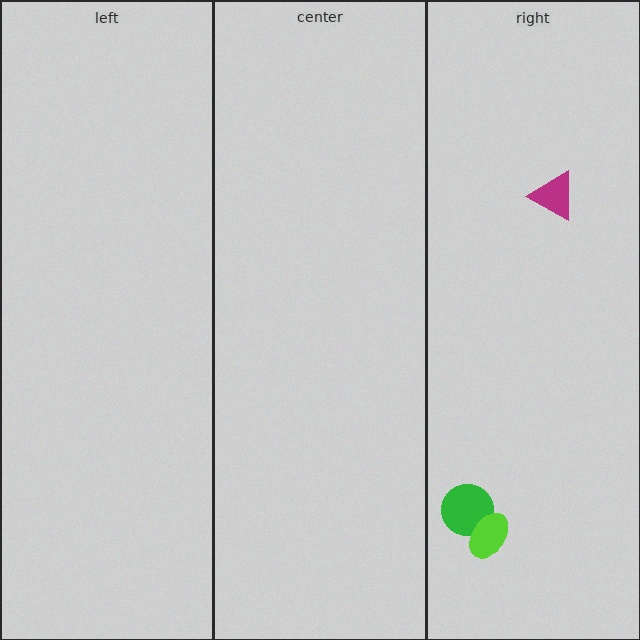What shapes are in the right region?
The green circle, the lime ellipse, the magenta triangle.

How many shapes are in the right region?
3.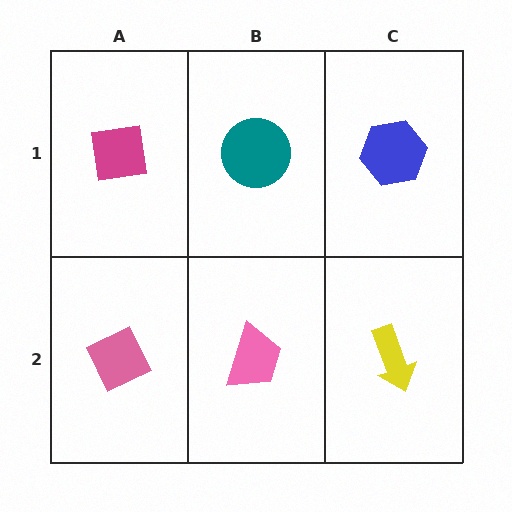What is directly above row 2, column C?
A blue hexagon.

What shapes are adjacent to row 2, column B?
A teal circle (row 1, column B), a pink diamond (row 2, column A), a yellow arrow (row 2, column C).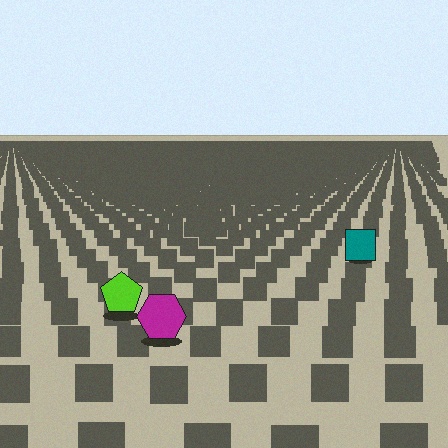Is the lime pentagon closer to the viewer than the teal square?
Yes. The lime pentagon is closer — you can tell from the texture gradient: the ground texture is coarser near it.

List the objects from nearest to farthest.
From nearest to farthest: the magenta hexagon, the lime pentagon, the teal square.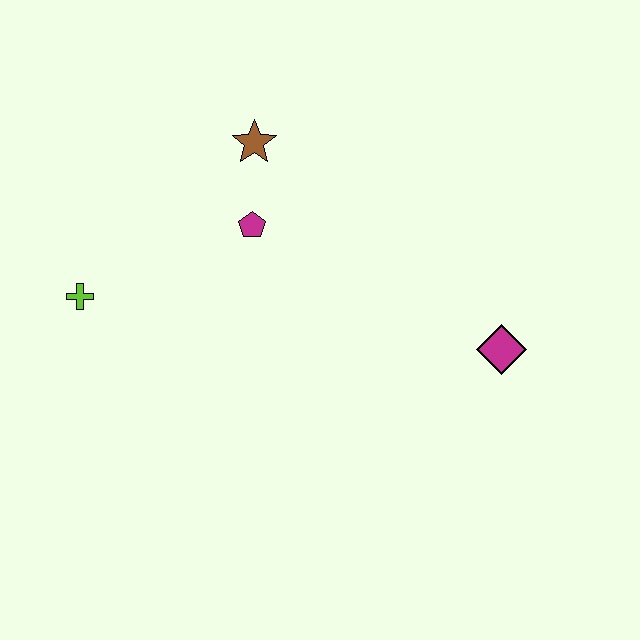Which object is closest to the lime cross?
The magenta pentagon is closest to the lime cross.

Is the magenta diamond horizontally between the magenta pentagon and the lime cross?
No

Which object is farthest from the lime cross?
The magenta diamond is farthest from the lime cross.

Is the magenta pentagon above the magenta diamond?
Yes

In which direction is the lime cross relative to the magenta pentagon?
The lime cross is to the left of the magenta pentagon.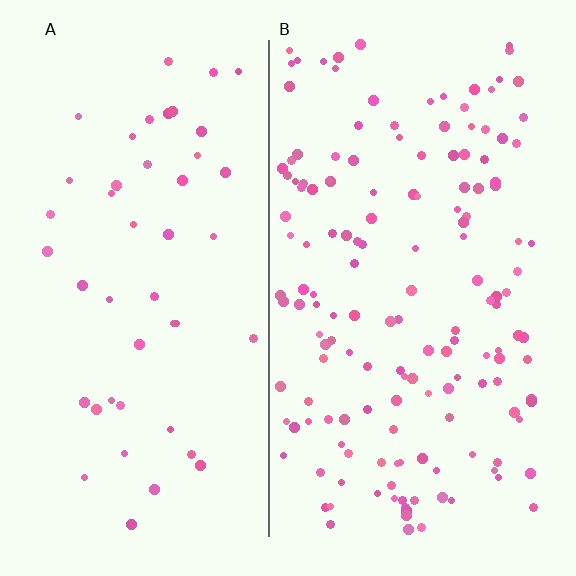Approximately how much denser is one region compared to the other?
Approximately 3.4× — region B over region A.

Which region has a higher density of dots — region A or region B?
B (the right).